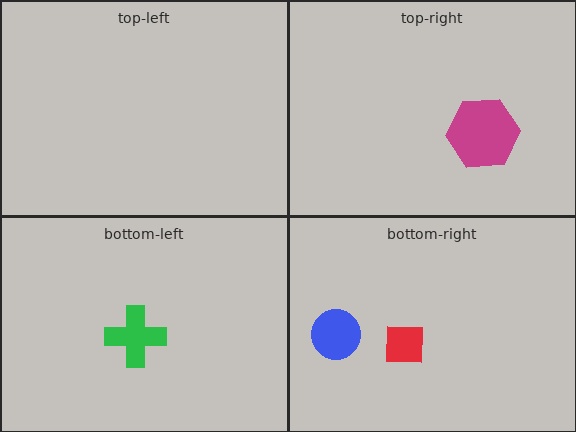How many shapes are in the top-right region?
1.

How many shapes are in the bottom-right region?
2.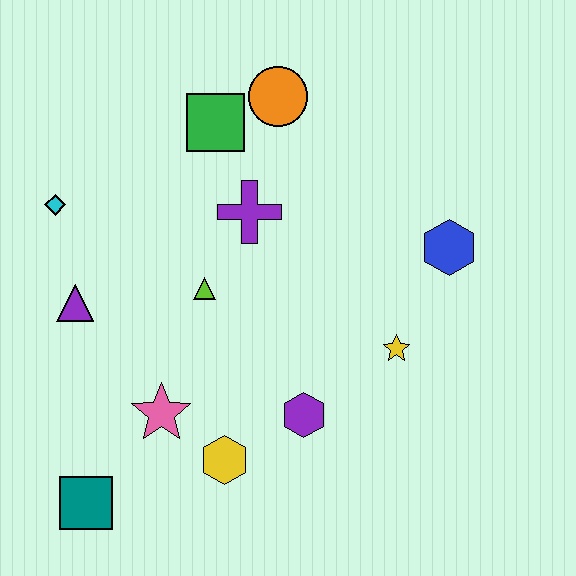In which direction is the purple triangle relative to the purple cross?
The purple triangle is to the left of the purple cross.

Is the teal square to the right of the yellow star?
No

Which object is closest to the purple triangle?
The cyan diamond is closest to the purple triangle.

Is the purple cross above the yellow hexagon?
Yes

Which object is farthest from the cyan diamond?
The blue hexagon is farthest from the cyan diamond.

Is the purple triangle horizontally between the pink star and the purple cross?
No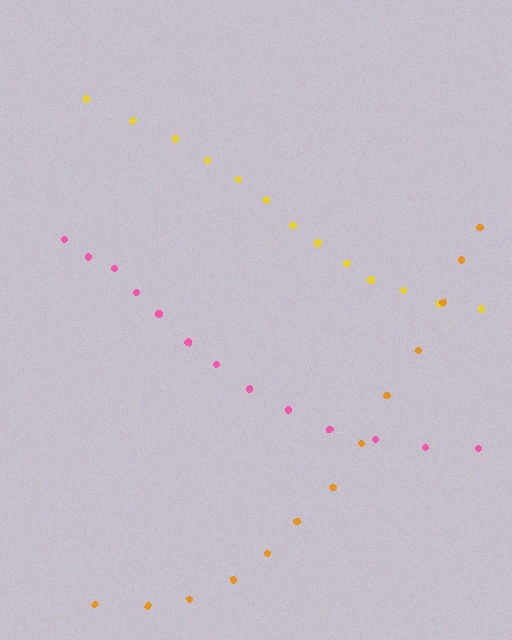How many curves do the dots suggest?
There are 3 distinct paths.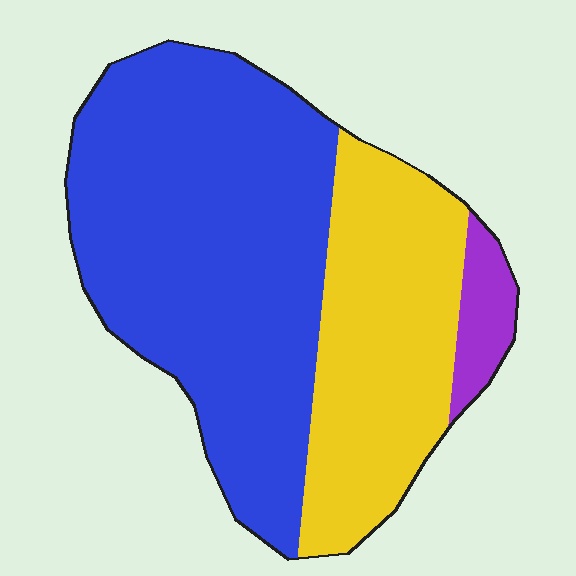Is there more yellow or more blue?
Blue.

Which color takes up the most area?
Blue, at roughly 60%.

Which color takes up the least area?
Purple, at roughly 5%.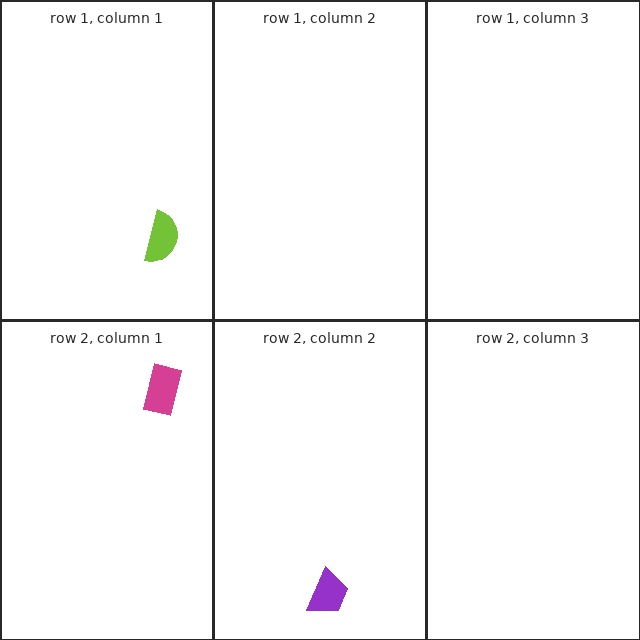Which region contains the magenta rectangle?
The row 2, column 1 region.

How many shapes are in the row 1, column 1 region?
1.